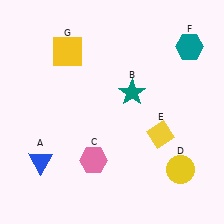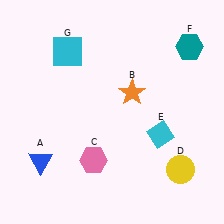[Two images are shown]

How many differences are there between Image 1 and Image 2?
There are 3 differences between the two images.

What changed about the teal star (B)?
In Image 1, B is teal. In Image 2, it changed to orange.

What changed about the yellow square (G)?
In Image 1, G is yellow. In Image 2, it changed to cyan.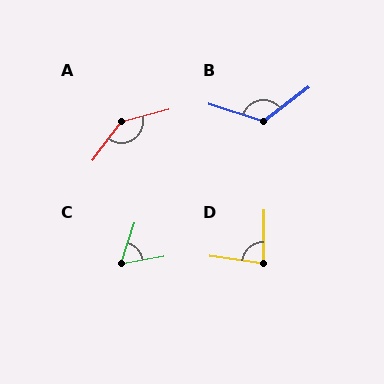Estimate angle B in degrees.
Approximately 125 degrees.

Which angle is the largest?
A, at approximately 141 degrees.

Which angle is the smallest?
C, at approximately 62 degrees.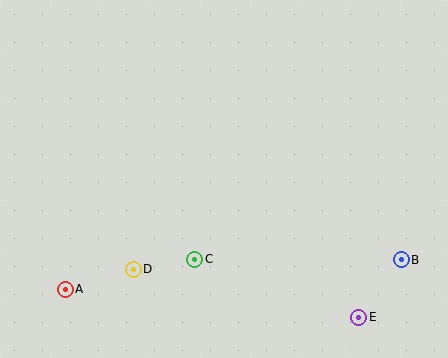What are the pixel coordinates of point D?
Point D is at (133, 269).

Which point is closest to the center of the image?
Point C at (195, 259) is closest to the center.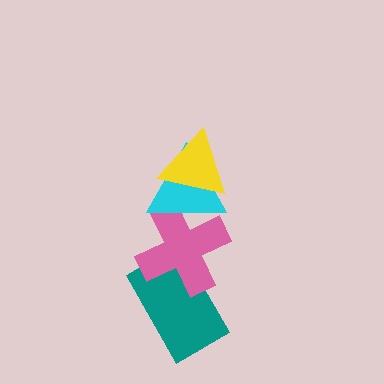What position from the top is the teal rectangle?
The teal rectangle is 4th from the top.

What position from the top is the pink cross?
The pink cross is 3rd from the top.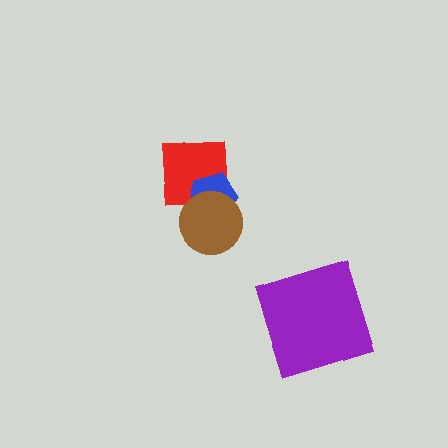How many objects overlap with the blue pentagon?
2 objects overlap with the blue pentagon.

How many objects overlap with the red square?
2 objects overlap with the red square.